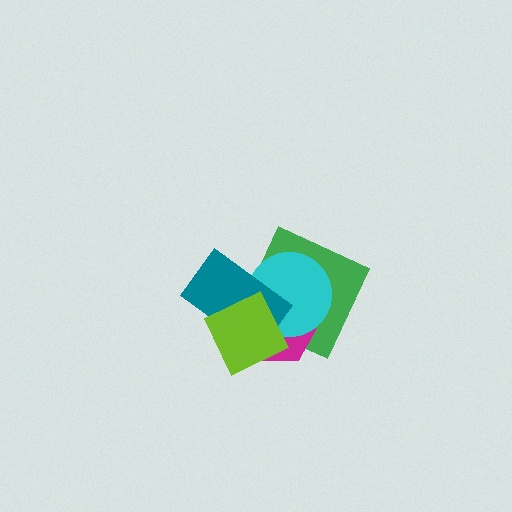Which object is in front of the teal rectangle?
The lime square is in front of the teal rectangle.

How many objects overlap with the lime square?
4 objects overlap with the lime square.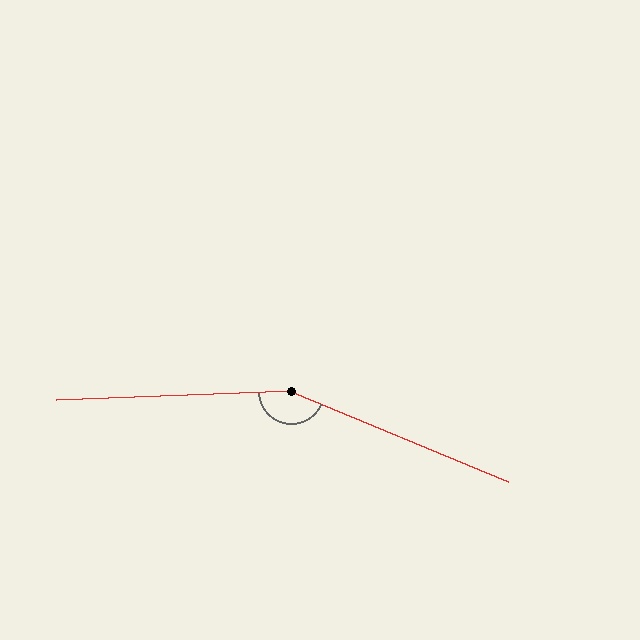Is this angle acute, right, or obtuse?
It is obtuse.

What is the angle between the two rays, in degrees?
Approximately 155 degrees.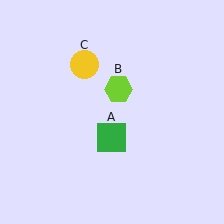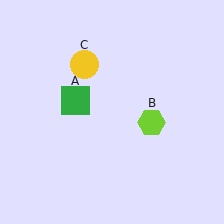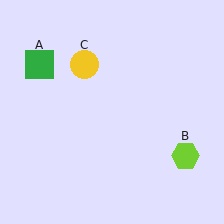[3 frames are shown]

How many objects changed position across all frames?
2 objects changed position: green square (object A), lime hexagon (object B).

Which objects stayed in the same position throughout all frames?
Yellow circle (object C) remained stationary.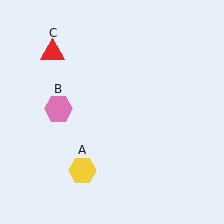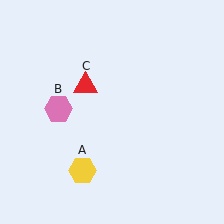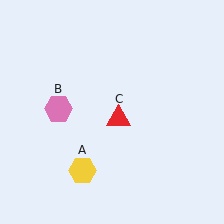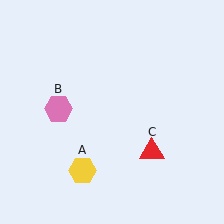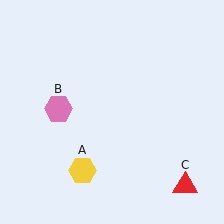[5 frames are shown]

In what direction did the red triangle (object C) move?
The red triangle (object C) moved down and to the right.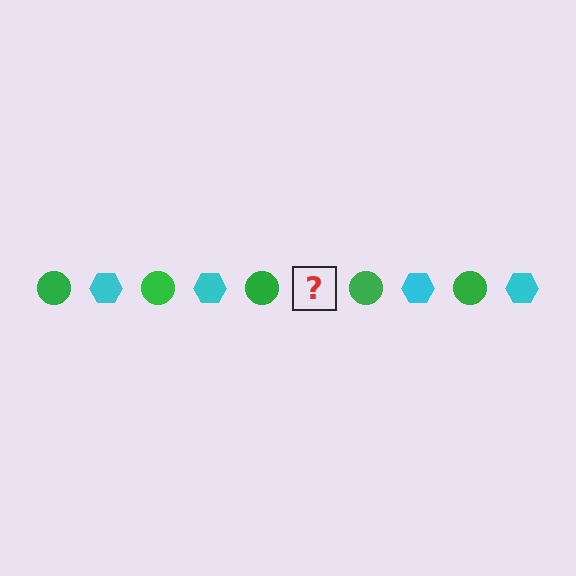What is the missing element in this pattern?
The missing element is a cyan hexagon.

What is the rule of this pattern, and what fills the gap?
The rule is that the pattern alternates between green circle and cyan hexagon. The gap should be filled with a cyan hexagon.